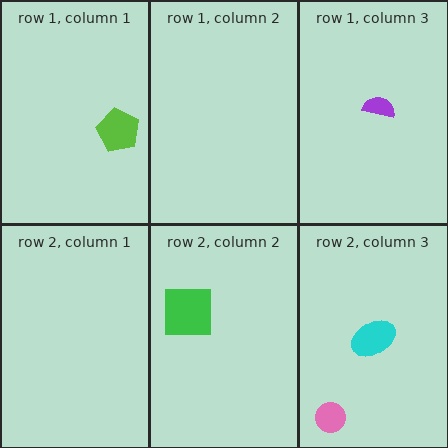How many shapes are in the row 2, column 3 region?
2.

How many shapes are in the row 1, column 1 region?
1.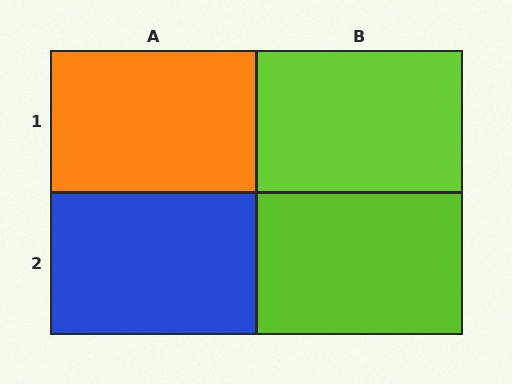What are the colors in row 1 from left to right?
Orange, lime.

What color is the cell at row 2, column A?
Blue.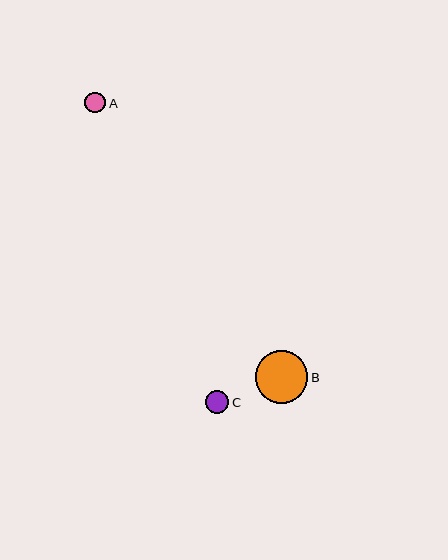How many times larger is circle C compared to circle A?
Circle C is approximately 1.1 times the size of circle A.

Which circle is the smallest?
Circle A is the smallest with a size of approximately 21 pixels.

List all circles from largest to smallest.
From largest to smallest: B, C, A.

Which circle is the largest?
Circle B is the largest with a size of approximately 53 pixels.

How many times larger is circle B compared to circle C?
Circle B is approximately 2.3 times the size of circle C.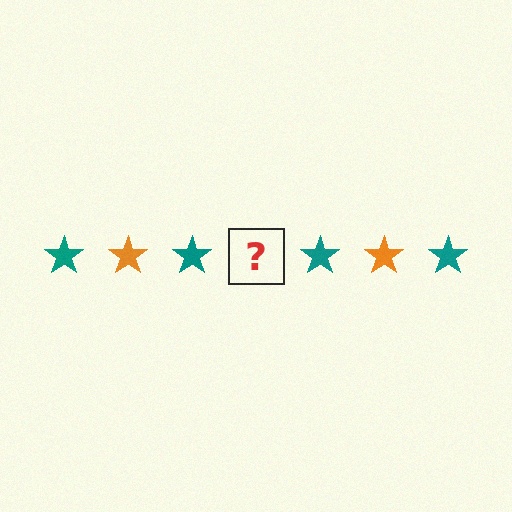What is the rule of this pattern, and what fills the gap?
The rule is that the pattern cycles through teal, orange stars. The gap should be filled with an orange star.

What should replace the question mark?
The question mark should be replaced with an orange star.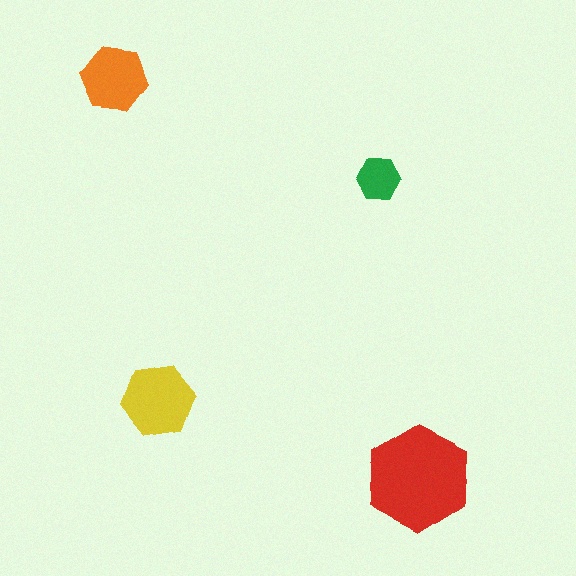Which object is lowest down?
The red hexagon is bottommost.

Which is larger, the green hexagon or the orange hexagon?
The orange one.